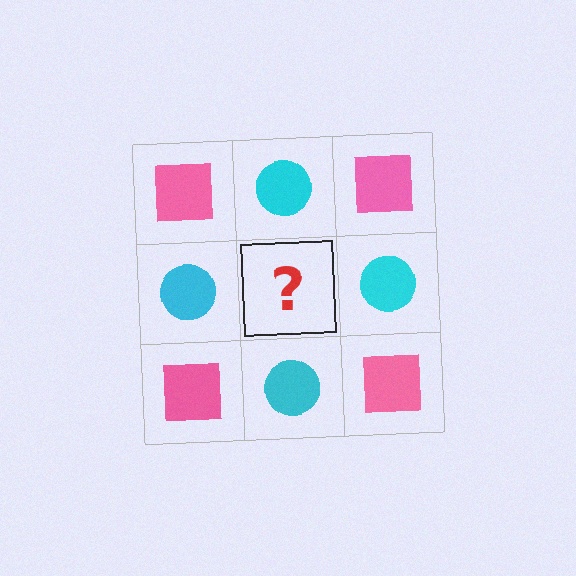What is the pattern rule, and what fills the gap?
The rule is that it alternates pink square and cyan circle in a checkerboard pattern. The gap should be filled with a pink square.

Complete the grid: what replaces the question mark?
The question mark should be replaced with a pink square.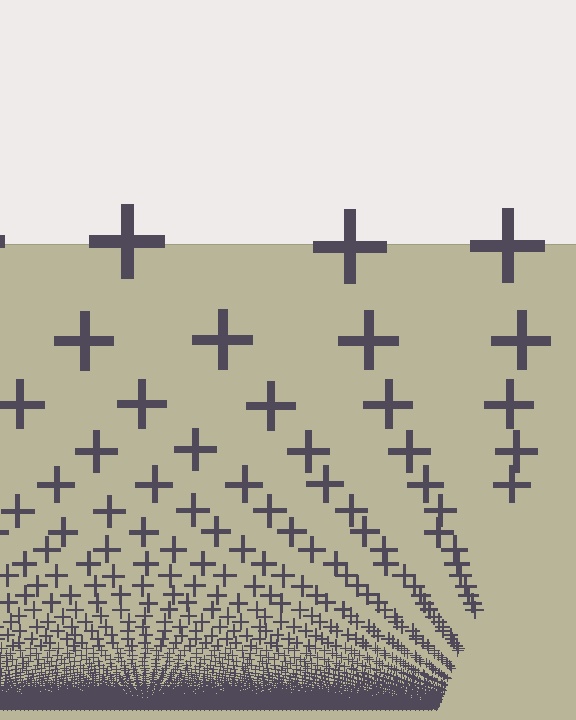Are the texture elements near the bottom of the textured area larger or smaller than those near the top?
Smaller. The gradient is inverted — elements near the bottom are smaller and denser.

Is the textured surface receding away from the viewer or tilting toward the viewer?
The surface appears to tilt toward the viewer. Texture elements get larger and sparser toward the top.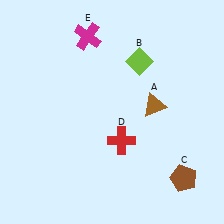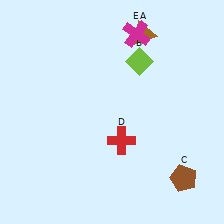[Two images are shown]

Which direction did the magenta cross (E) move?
The magenta cross (E) moved right.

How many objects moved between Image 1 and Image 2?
2 objects moved between the two images.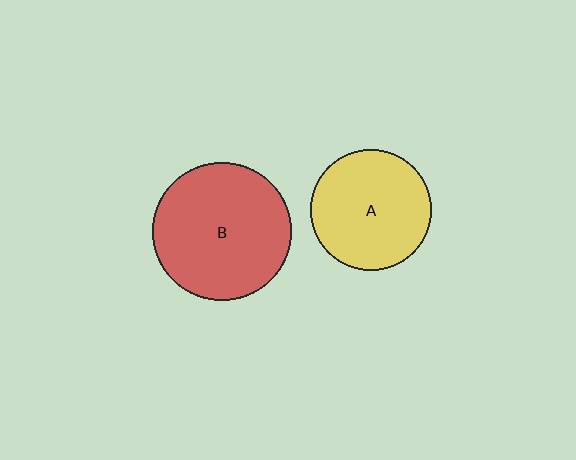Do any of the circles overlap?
No, none of the circles overlap.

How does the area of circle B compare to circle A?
Approximately 1.3 times.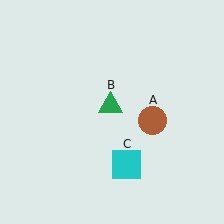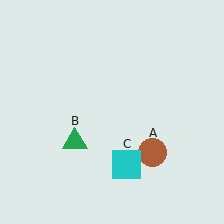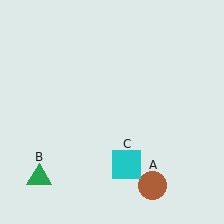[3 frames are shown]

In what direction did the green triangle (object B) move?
The green triangle (object B) moved down and to the left.